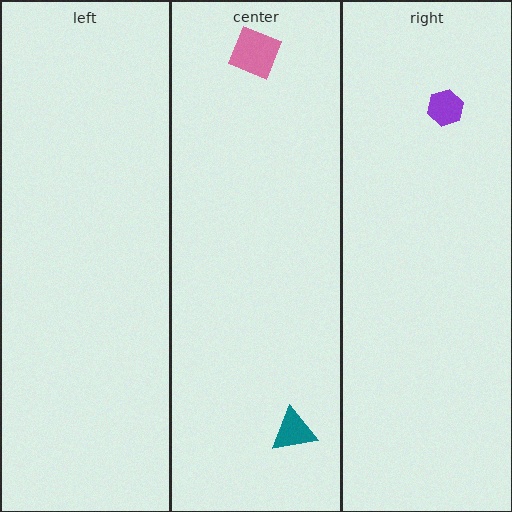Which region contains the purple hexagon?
The right region.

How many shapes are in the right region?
1.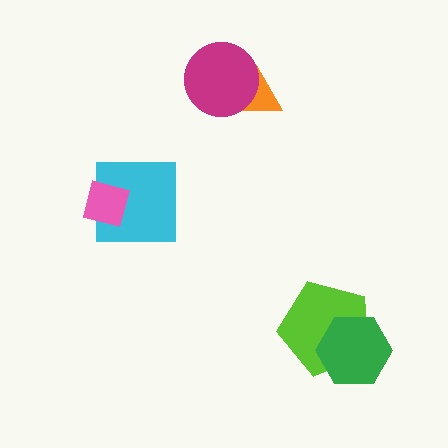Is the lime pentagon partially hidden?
Yes, it is partially covered by another shape.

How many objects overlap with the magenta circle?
1 object overlaps with the magenta circle.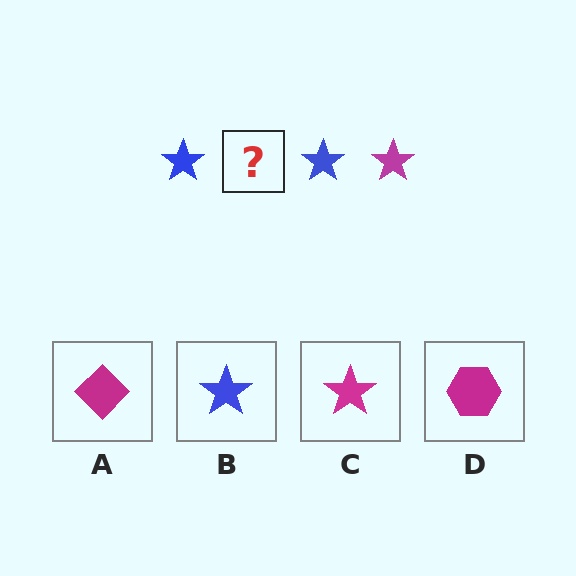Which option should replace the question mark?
Option C.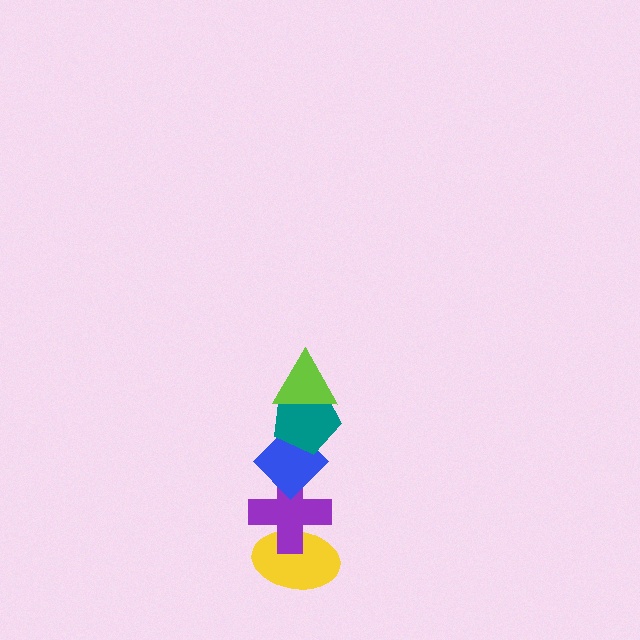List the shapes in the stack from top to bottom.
From top to bottom: the lime triangle, the teal pentagon, the blue diamond, the purple cross, the yellow ellipse.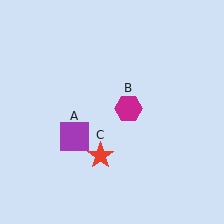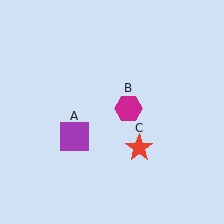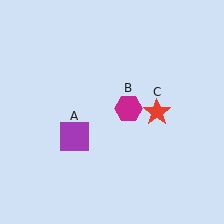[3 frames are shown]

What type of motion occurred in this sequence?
The red star (object C) rotated counterclockwise around the center of the scene.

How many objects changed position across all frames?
1 object changed position: red star (object C).